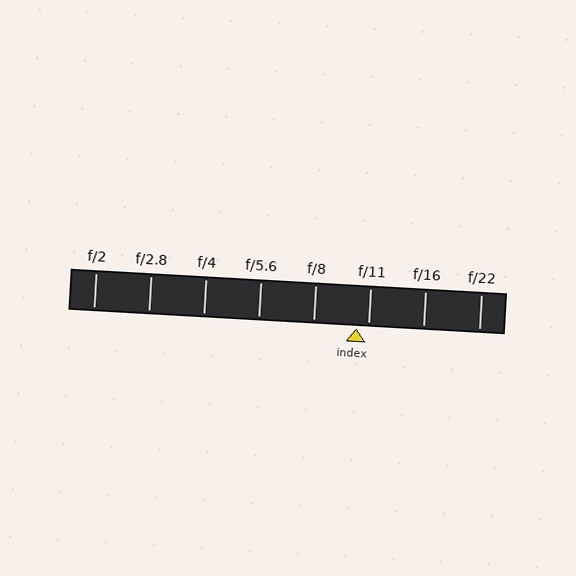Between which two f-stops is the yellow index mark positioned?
The index mark is between f/8 and f/11.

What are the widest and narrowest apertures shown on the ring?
The widest aperture shown is f/2 and the narrowest is f/22.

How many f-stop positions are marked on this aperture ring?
There are 8 f-stop positions marked.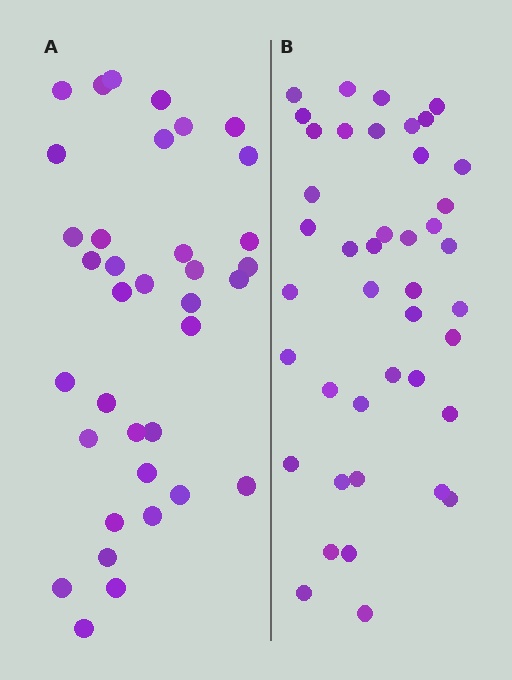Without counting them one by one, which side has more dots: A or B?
Region B (the right region) has more dots.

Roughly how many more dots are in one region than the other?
Region B has about 6 more dots than region A.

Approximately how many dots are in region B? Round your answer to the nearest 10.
About 40 dots. (The exact count is 42, which rounds to 40.)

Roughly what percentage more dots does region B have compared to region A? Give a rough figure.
About 15% more.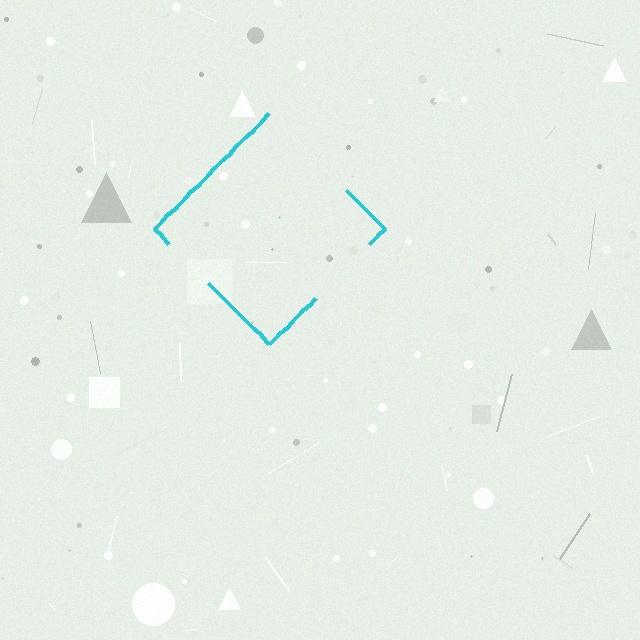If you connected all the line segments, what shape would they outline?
They would outline a diamond.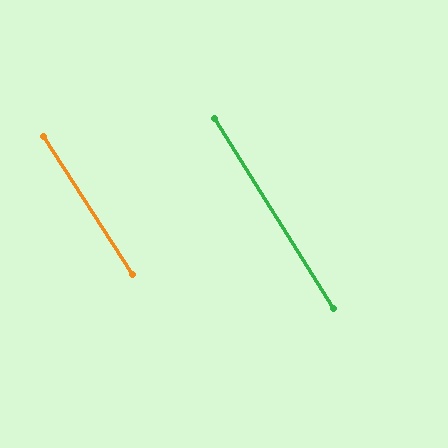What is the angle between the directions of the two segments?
Approximately 1 degree.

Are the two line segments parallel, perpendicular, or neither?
Parallel — their directions differ by only 0.9°.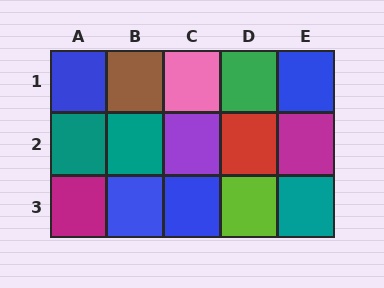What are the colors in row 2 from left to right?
Teal, teal, purple, red, magenta.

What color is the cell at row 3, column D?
Lime.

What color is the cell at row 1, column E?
Blue.